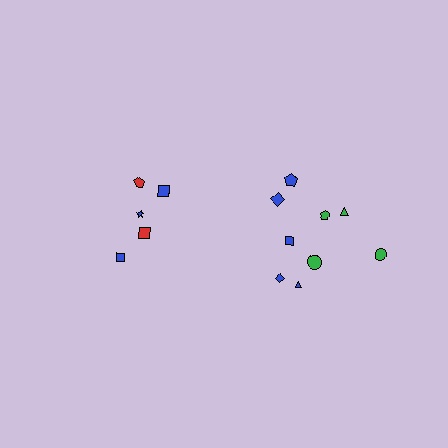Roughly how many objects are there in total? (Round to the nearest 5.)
Roughly 15 objects in total.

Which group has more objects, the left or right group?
The right group.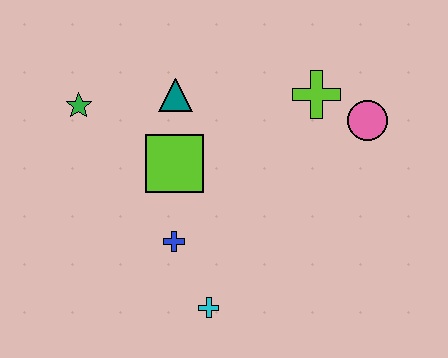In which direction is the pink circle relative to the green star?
The pink circle is to the right of the green star.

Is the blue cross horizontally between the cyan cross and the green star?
Yes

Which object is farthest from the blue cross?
The pink circle is farthest from the blue cross.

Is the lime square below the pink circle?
Yes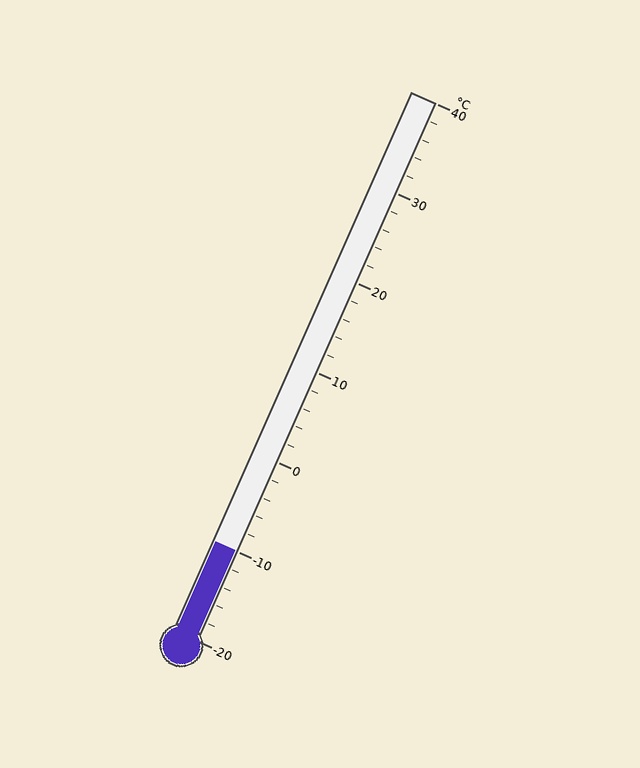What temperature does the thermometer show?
The thermometer shows approximately -10°C.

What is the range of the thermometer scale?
The thermometer scale ranges from -20°C to 40°C.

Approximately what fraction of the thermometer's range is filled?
The thermometer is filled to approximately 15% of its range.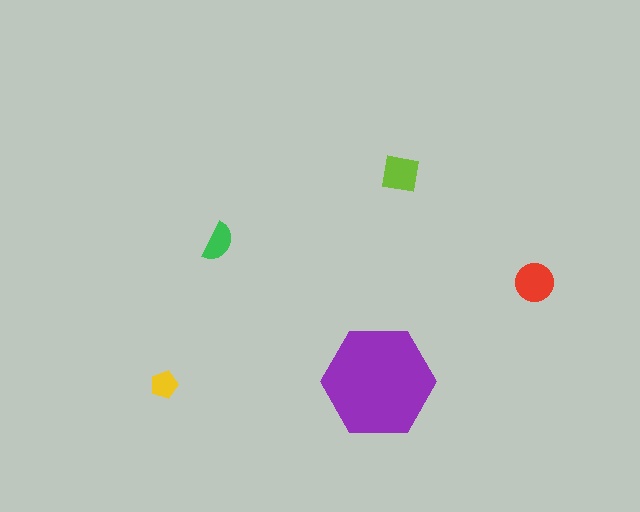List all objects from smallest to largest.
The yellow pentagon, the green semicircle, the lime square, the red circle, the purple hexagon.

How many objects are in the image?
There are 5 objects in the image.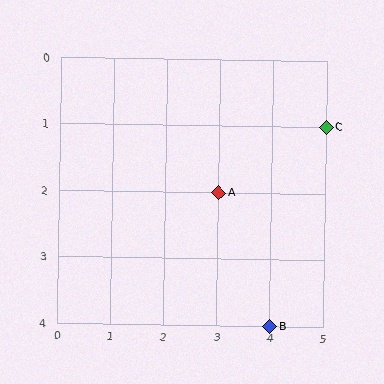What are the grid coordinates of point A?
Point A is at grid coordinates (3, 2).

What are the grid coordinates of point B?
Point B is at grid coordinates (4, 4).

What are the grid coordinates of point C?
Point C is at grid coordinates (5, 1).